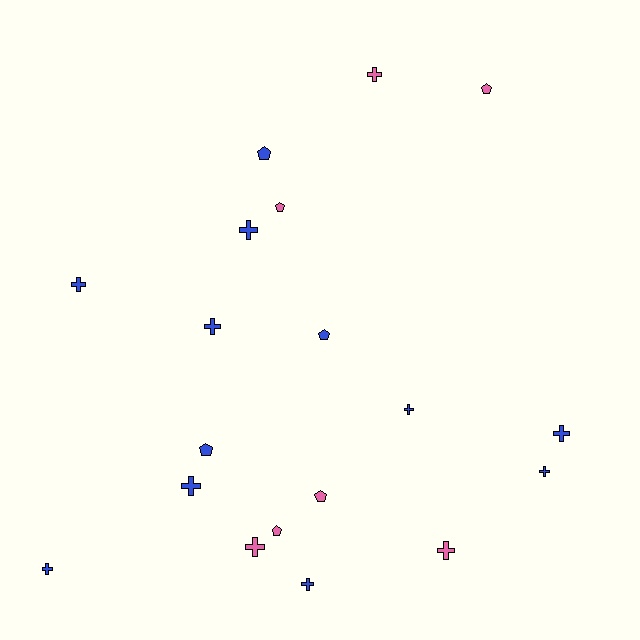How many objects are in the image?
There are 19 objects.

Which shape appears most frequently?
Cross, with 12 objects.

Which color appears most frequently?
Blue, with 12 objects.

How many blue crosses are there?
There are 9 blue crosses.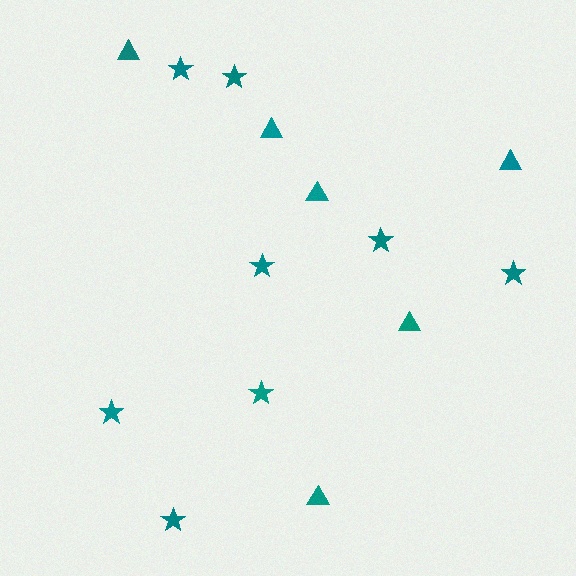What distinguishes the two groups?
There are 2 groups: one group of triangles (6) and one group of stars (8).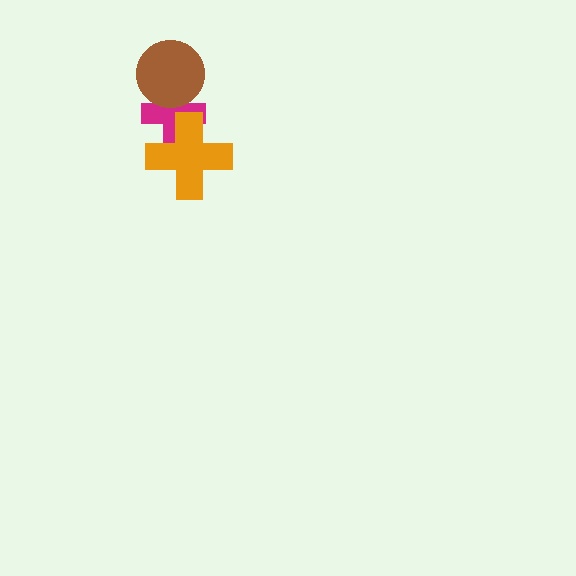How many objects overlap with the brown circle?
1 object overlaps with the brown circle.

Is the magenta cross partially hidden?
Yes, it is partially covered by another shape.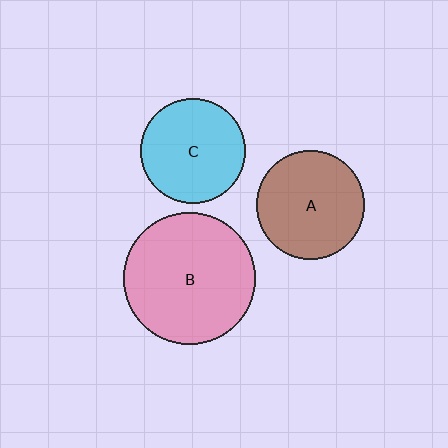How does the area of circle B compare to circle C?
Approximately 1.6 times.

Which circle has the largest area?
Circle B (pink).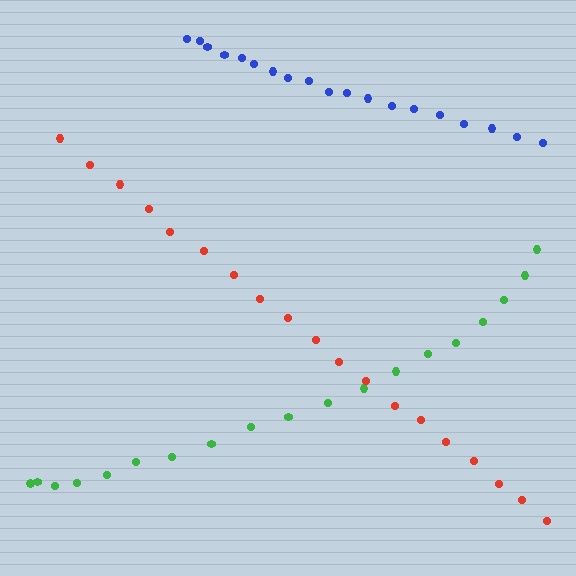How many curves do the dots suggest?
There are 3 distinct paths.